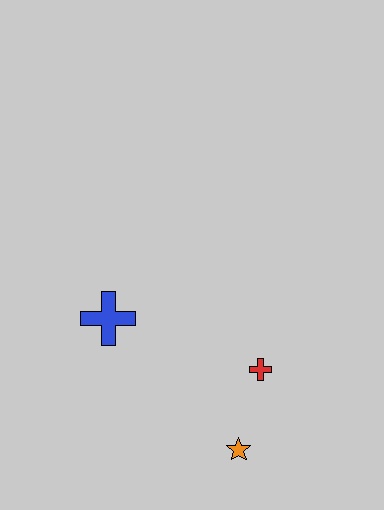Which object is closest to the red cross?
The orange star is closest to the red cross.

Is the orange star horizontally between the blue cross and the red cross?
Yes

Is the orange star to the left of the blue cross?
No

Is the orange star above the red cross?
No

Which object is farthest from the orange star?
The blue cross is farthest from the orange star.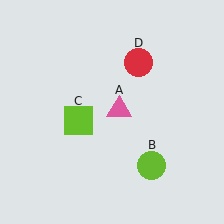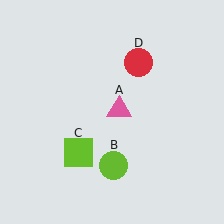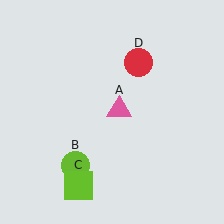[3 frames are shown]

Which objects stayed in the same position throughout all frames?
Pink triangle (object A) and red circle (object D) remained stationary.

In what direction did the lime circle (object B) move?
The lime circle (object B) moved left.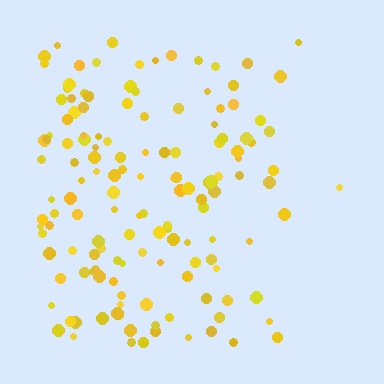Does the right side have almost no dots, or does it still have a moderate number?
Still a moderate number, just noticeably fewer than the left.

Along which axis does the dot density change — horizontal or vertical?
Horizontal.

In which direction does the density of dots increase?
From right to left, with the left side densest.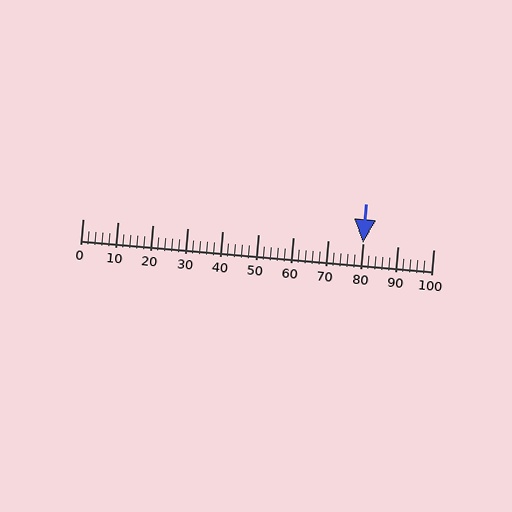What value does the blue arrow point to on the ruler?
The blue arrow points to approximately 80.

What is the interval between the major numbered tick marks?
The major tick marks are spaced 10 units apart.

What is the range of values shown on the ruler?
The ruler shows values from 0 to 100.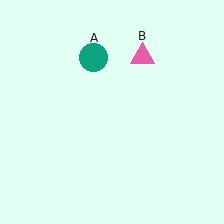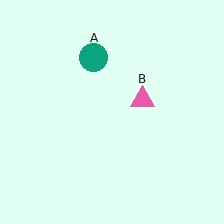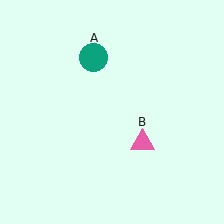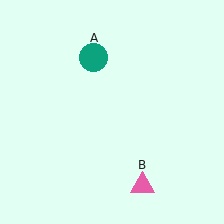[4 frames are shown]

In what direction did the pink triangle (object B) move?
The pink triangle (object B) moved down.